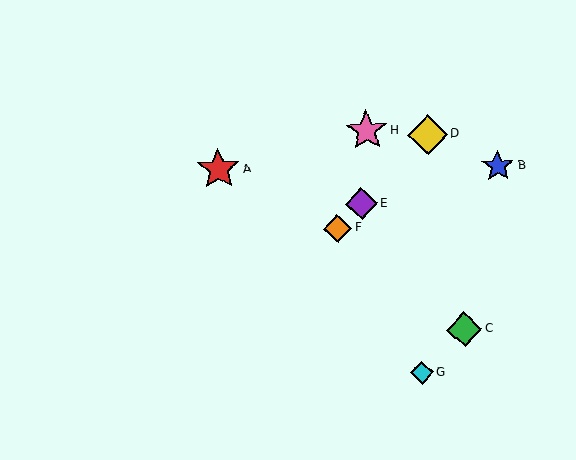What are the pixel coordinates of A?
Object A is at (219, 169).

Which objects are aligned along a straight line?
Objects D, E, F are aligned along a straight line.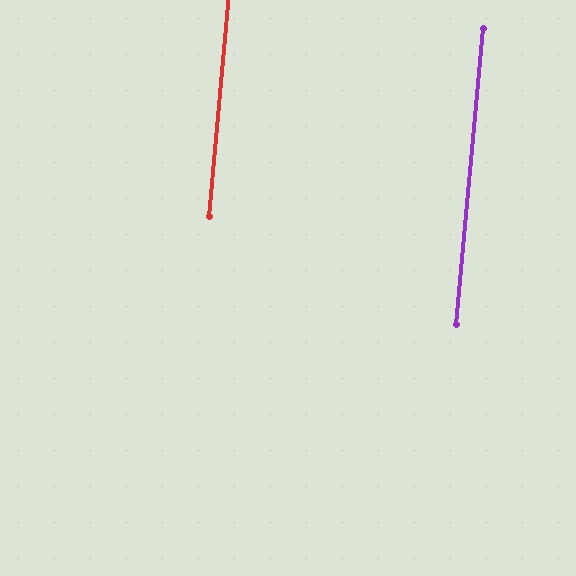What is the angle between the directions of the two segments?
Approximately 0 degrees.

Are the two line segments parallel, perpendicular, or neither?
Parallel — their directions differ by only 0.2°.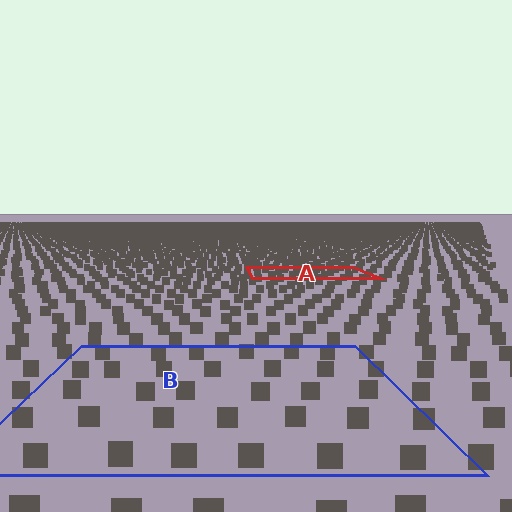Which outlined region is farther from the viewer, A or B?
Region A is farther from the viewer — the texture elements inside it appear smaller and more densely packed.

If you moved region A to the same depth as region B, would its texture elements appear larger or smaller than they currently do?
They would appear larger. At a closer depth, the same texture elements are projected at a bigger on-screen size.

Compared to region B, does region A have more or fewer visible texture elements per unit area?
Region A has more texture elements per unit area — they are packed more densely because it is farther away.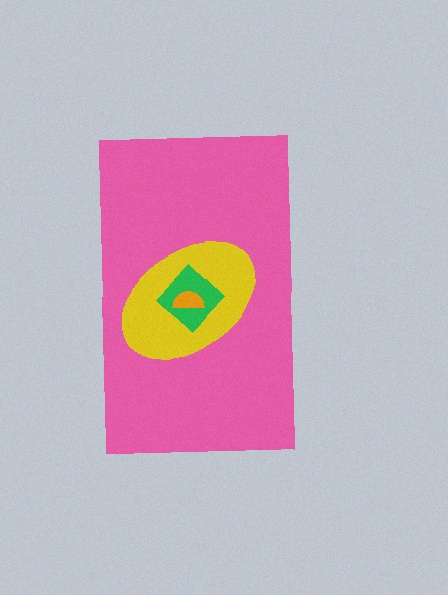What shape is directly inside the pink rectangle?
The yellow ellipse.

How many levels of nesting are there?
4.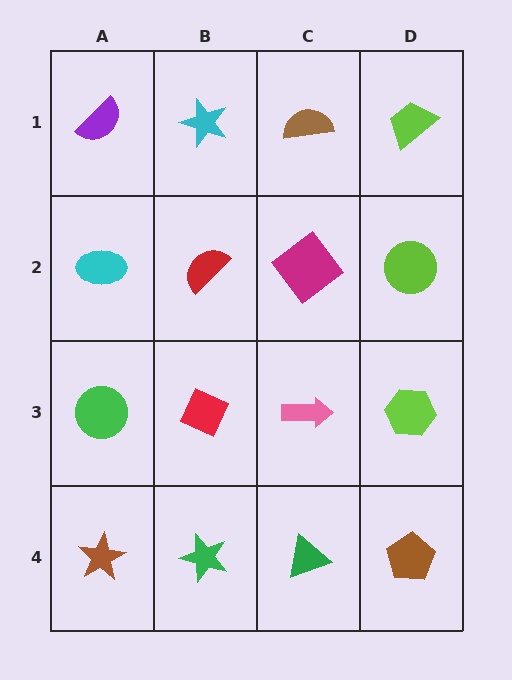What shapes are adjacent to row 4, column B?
A red diamond (row 3, column B), a brown star (row 4, column A), a green triangle (row 4, column C).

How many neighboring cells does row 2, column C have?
4.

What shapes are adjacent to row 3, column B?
A red semicircle (row 2, column B), a green star (row 4, column B), a green circle (row 3, column A), a pink arrow (row 3, column C).